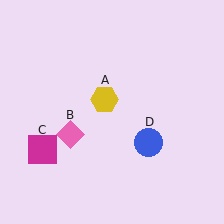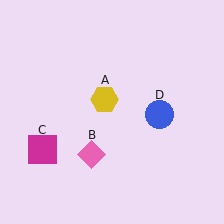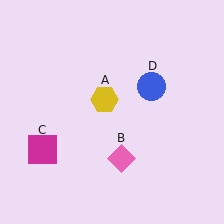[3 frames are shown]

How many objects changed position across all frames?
2 objects changed position: pink diamond (object B), blue circle (object D).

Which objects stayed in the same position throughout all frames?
Yellow hexagon (object A) and magenta square (object C) remained stationary.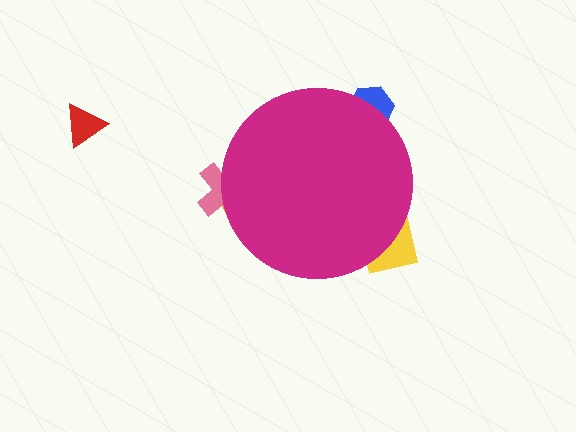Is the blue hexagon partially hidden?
Yes, the blue hexagon is partially hidden behind the magenta circle.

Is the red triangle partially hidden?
No, the red triangle is fully visible.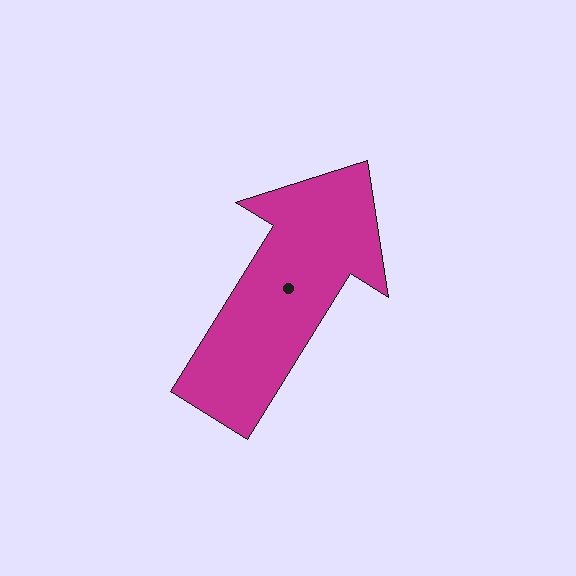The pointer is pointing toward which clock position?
Roughly 1 o'clock.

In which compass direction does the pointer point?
Northeast.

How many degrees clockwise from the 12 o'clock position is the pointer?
Approximately 32 degrees.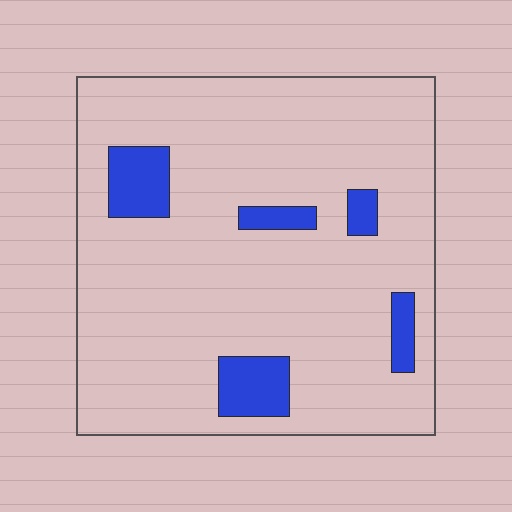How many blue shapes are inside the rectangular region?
5.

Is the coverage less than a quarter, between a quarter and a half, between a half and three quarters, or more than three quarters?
Less than a quarter.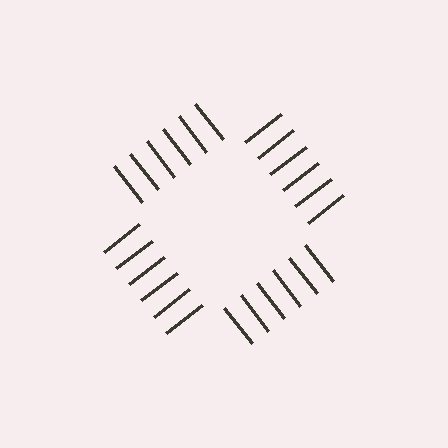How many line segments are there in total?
24 — 6 along each of the 4 edges.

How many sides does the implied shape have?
4 sides — the line-ends trace a square.